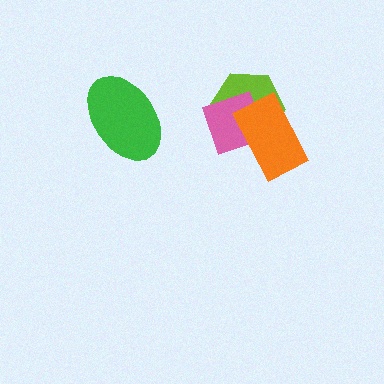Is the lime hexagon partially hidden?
Yes, it is partially covered by another shape.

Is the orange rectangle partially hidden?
No, no other shape covers it.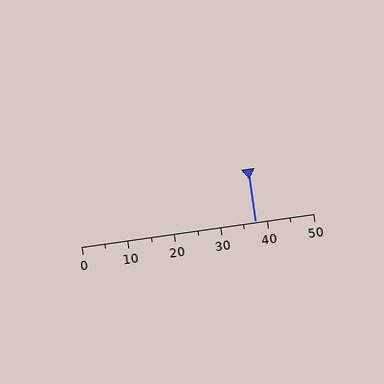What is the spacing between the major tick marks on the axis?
The major ticks are spaced 10 apart.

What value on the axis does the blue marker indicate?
The marker indicates approximately 37.5.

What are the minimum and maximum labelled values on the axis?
The axis runs from 0 to 50.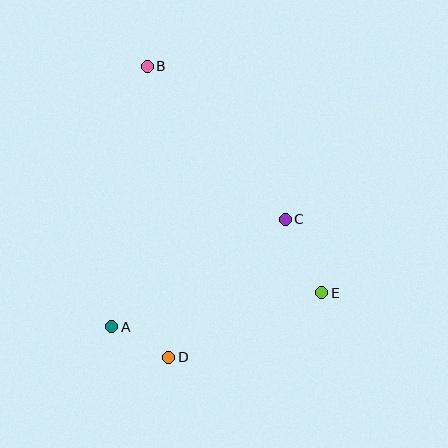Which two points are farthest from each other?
Points B and D are farthest from each other.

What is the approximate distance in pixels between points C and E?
The distance between C and E is approximately 82 pixels.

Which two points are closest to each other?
Points A and D are closest to each other.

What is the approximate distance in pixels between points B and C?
The distance between B and C is approximately 206 pixels.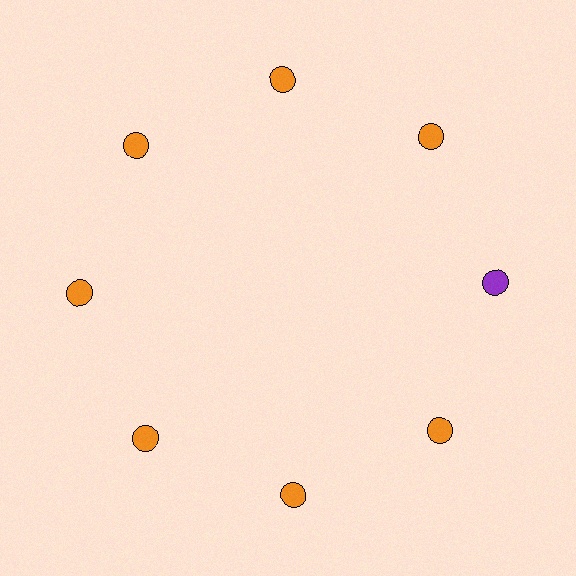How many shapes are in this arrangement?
There are 8 shapes arranged in a ring pattern.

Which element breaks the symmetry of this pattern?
The purple circle at roughly the 3 o'clock position breaks the symmetry. All other shapes are orange circles.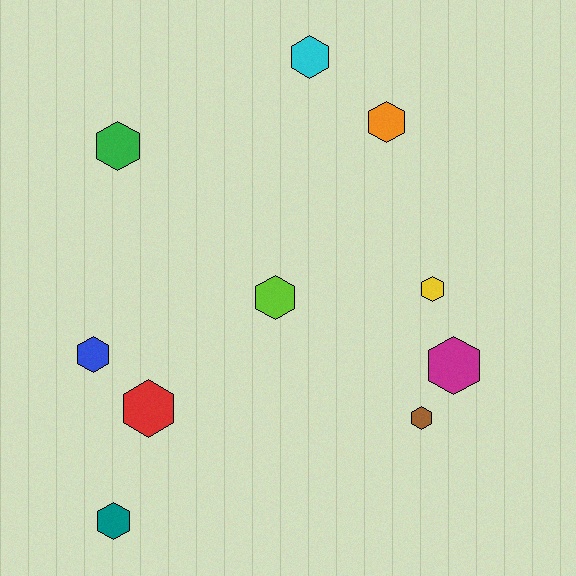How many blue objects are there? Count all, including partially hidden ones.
There is 1 blue object.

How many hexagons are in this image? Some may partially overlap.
There are 10 hexagons.